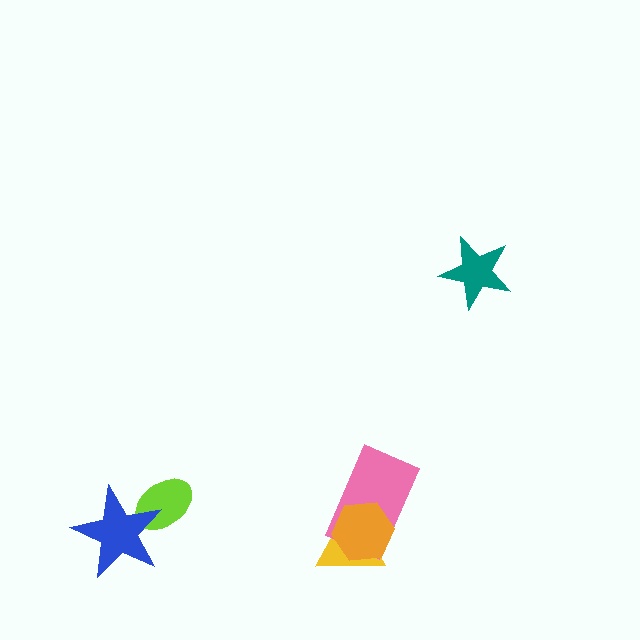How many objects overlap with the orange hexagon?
2 objects overlap with the orange hexagon.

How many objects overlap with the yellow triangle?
2 objects overlap with the yellow triangle.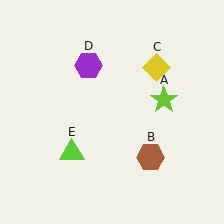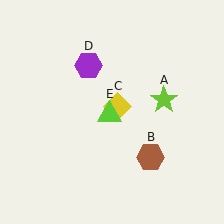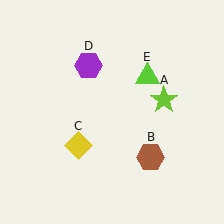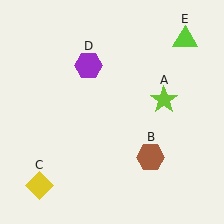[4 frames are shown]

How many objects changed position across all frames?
2 objects changed position: yellow diamond (object C), lime triangle (object E).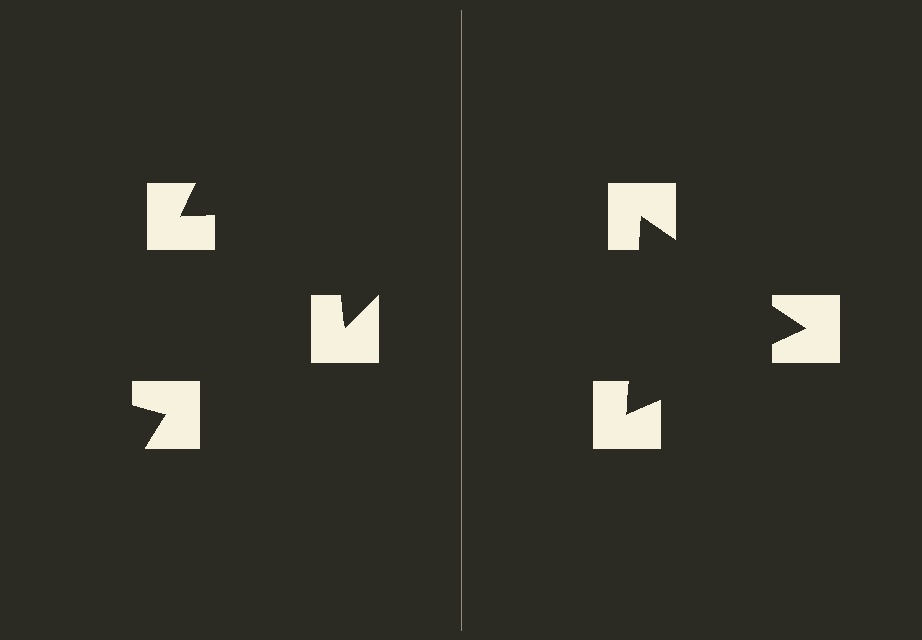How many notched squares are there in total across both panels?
6 — 3 on each side.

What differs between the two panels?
The notched squares are positioned identically on both sides; only the wedge orientations differ. On the right they align to a triangle; on the left they are misaligned.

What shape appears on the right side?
An illusory triangle.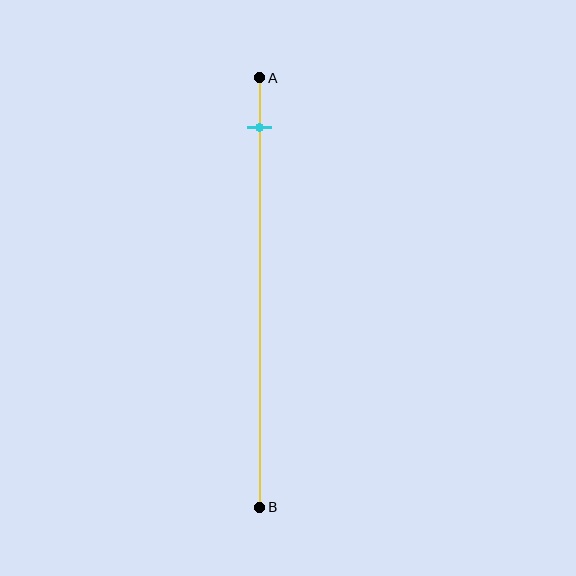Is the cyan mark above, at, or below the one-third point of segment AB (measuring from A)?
The cyan mark is above the one-third point of segment AB.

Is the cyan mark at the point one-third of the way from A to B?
No, the mark is at about 10% from A, not at the 33% one-third point.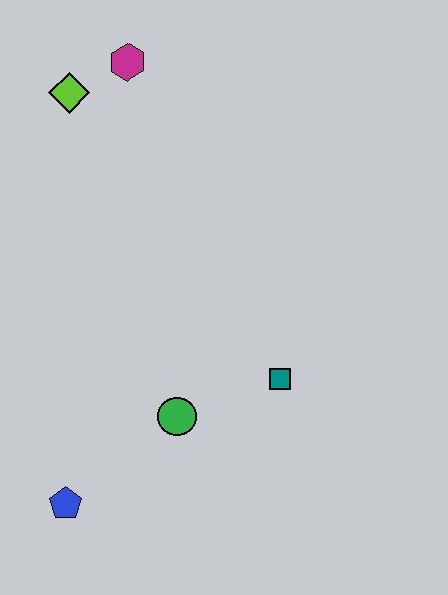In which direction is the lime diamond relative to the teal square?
The lime diamond is above the teal square.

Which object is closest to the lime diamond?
The magenta hexagon is closest to the lime diamond.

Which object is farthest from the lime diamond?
The blue pentagon is farthest from the lime diamond.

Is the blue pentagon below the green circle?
Yes